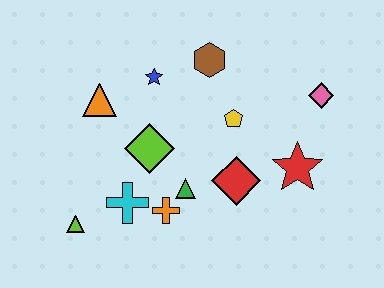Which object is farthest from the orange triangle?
The pink diamond is farthest from the orange triangle.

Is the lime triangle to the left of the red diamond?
Yes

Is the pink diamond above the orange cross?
Yes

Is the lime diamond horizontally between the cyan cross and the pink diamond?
Yes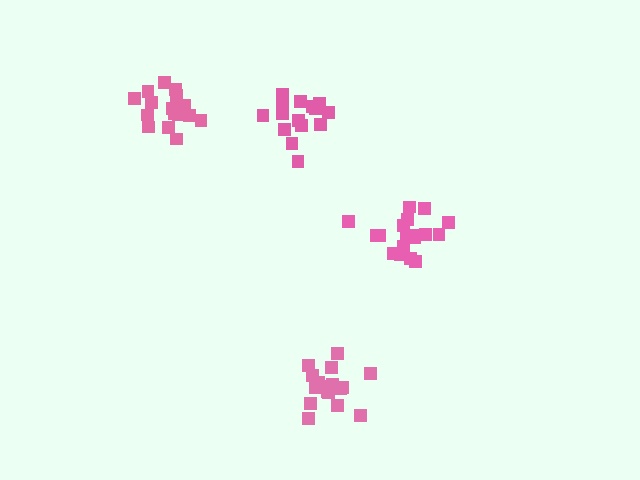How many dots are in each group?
Group 1: 20 dots, Group 2: 16 dots, Group 3: 19 dots, Group 4: 15 dots (70 total).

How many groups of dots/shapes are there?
There are 4 groups.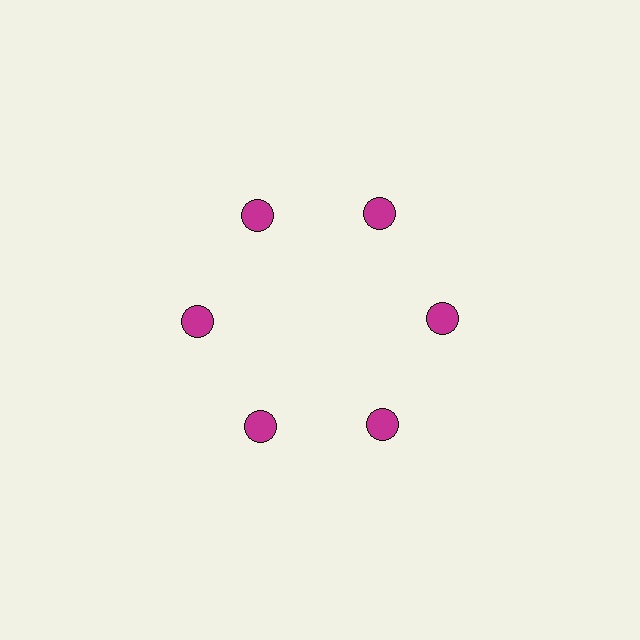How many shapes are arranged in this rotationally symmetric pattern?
There are 6 shapes, arranged in 6 groups of 1.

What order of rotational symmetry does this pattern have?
This pattern has 6-fold rotational symmetry.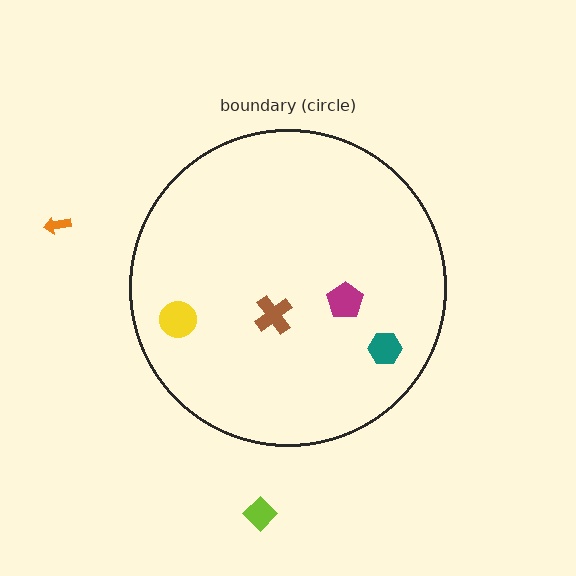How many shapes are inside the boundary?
4 inside, 2 outside.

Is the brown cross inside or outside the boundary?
Inside.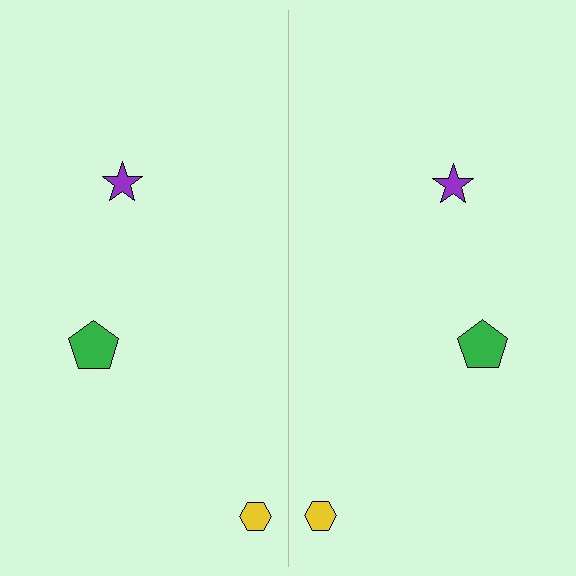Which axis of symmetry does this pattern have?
The pattern has a vertical axis of symmetry running through the center of the image.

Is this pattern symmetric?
Yes, this pattern has bilateral (reflection) symmetry.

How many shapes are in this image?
There are 6 shapes in this image.